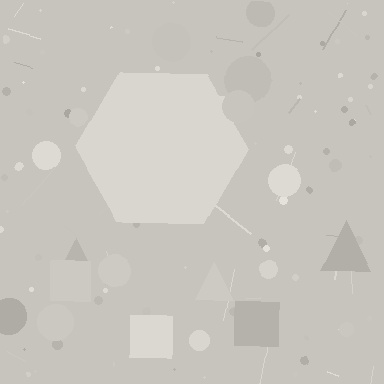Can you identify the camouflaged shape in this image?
The camouflaged shape is a hexagon.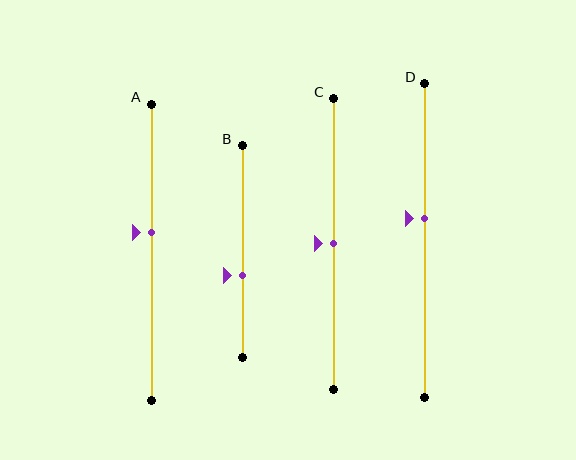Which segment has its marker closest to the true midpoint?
Segment C has its marker closest to the true midpoint.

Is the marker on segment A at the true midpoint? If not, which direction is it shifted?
No, the marker on segment A is shifted upward by about 7% of the segment length.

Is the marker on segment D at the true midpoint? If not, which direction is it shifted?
No, the marker on segment D is shifted upward by about 7% of the segment length.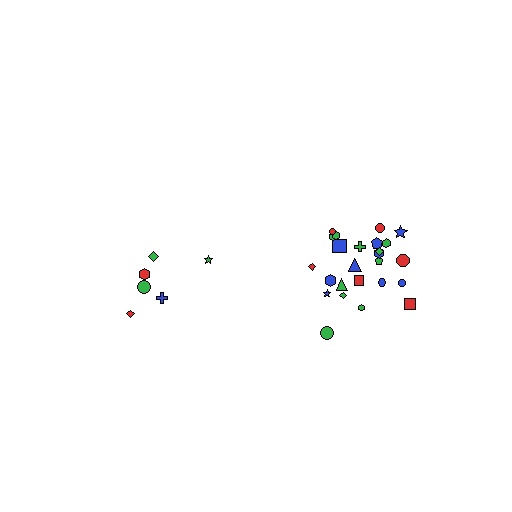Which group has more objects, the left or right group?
The right group.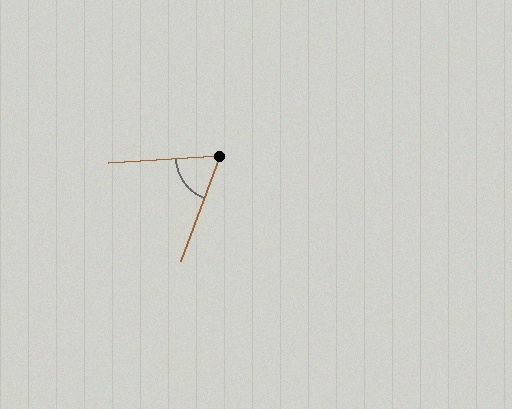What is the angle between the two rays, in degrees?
Approximately 66 degrees.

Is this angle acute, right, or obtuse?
It is acute.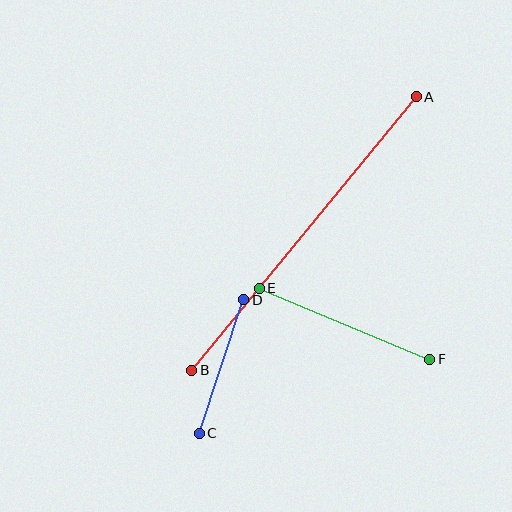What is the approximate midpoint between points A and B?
The midpoint is at approximately (304, 233) pixels.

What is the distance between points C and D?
The distance is approximately 141 pixels.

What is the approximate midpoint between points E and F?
The midpoint is at approximately (345, 324) pixels.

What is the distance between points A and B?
The distance is approximately 354 pixels.